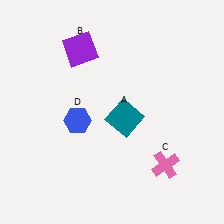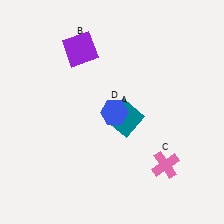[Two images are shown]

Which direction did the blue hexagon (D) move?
The blue hexagon (D) moved right.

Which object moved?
The blue hexagon (D) moved right.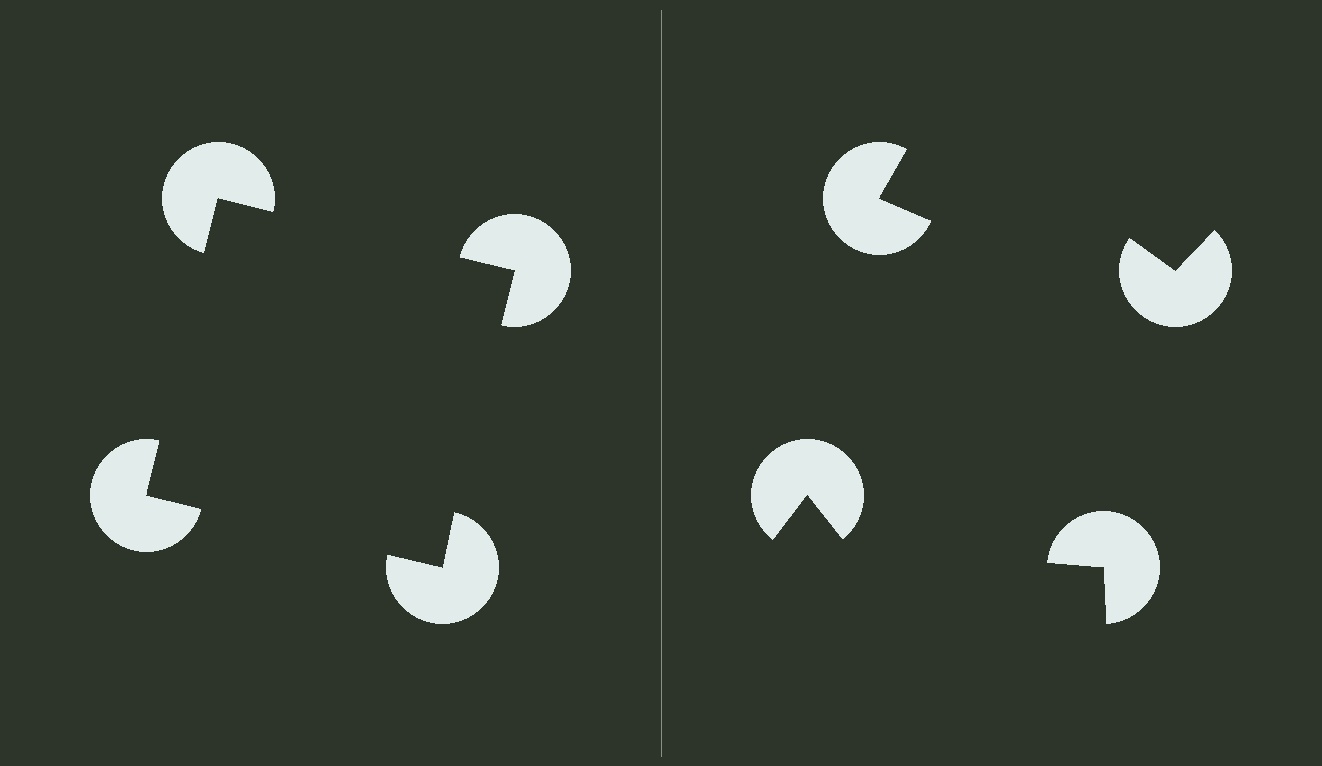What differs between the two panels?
The pac-man discs are positioned identically on both sides; only the wedge orientations differ. On the left they align to a square; on the right they are misaligned.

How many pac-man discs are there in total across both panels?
8 — 4 on each side.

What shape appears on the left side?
An illusory square.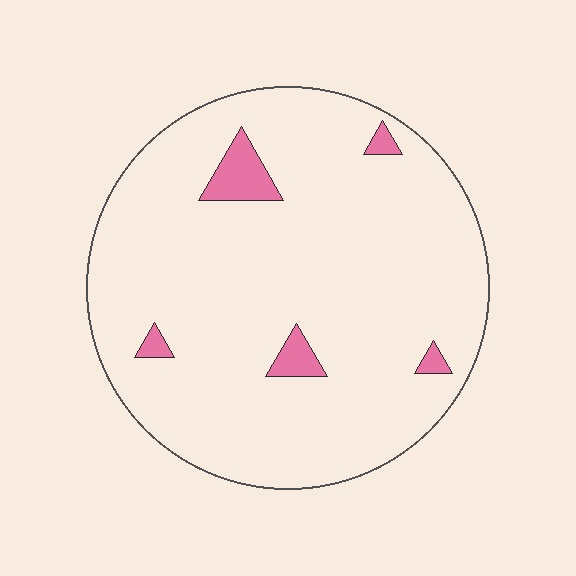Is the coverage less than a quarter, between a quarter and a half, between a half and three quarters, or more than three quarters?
Less than a quarter.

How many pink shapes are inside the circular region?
5.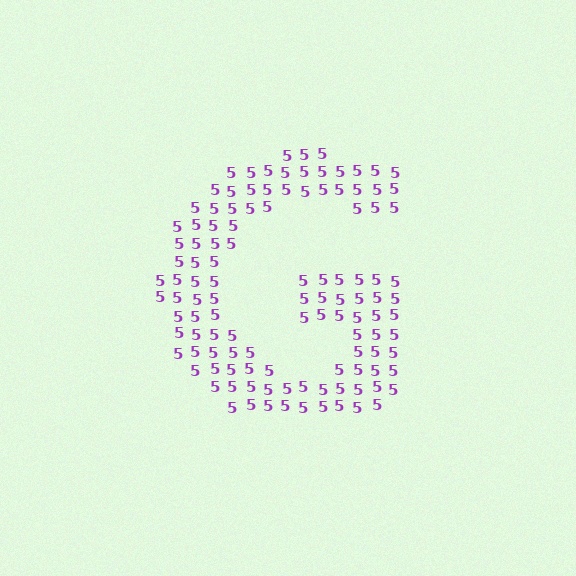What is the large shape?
The large shape is the letter G.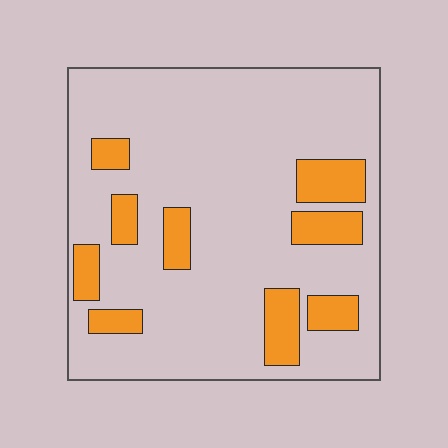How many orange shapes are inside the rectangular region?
9.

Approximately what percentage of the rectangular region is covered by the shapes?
Approximately 20%.